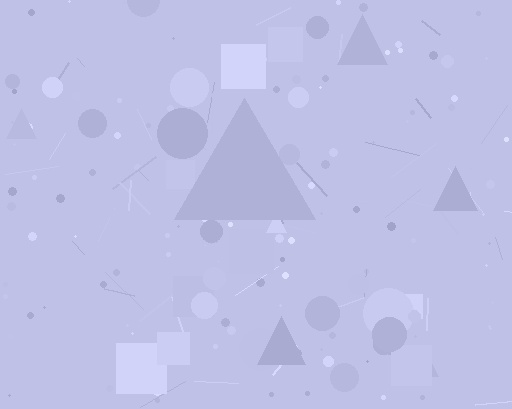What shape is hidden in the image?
A triangle is hidden in the image.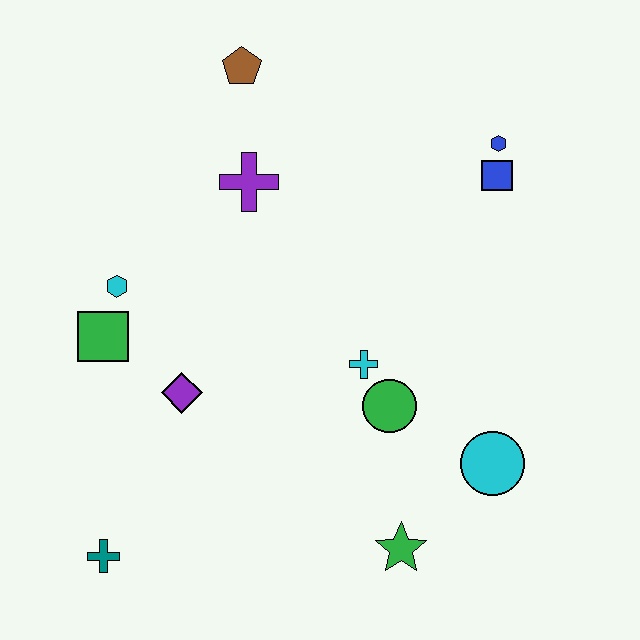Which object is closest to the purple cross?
The brown pentagon is closest to the purple cross.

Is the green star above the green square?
No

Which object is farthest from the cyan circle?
The brown pentagon is farthest from the cyan circle.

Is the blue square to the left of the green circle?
No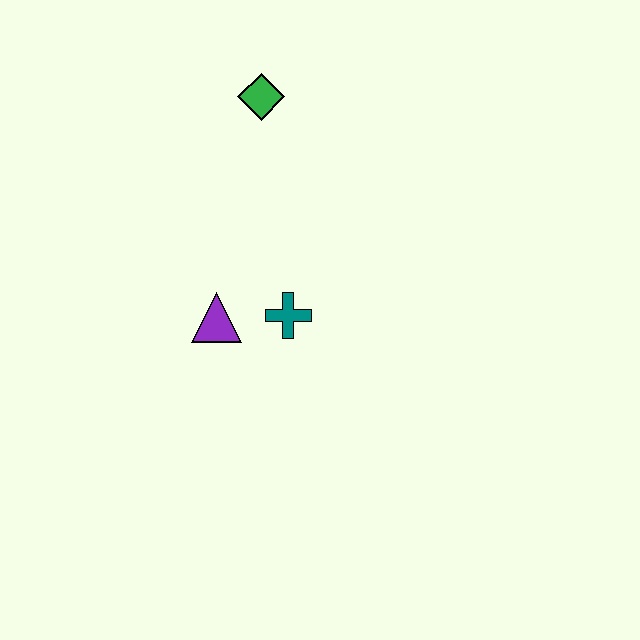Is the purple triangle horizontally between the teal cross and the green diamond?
No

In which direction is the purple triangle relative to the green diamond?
The purple triangle is below the green diamond.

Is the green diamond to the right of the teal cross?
No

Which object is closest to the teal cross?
The purple triangle is closest to the teal cross.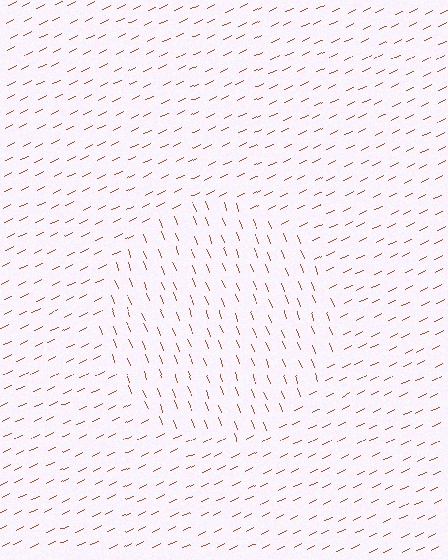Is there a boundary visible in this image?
Yes, there is a texture boundary formed by a change in line orientation.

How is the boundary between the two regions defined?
The boundary is defined purely by a change in line orientation (approximately 85 degrees difference). All lines are the same color and thickness.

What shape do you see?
I see a circle.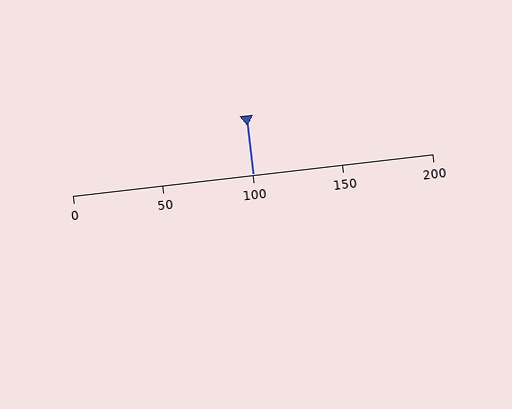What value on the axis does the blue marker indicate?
The marker indicates approximately 100.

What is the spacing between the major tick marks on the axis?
The major ticks are spaced 50 apart.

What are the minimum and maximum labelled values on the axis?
The axis runs from 0 to 200.